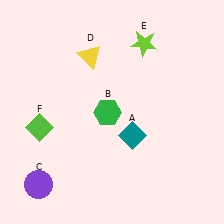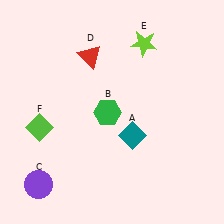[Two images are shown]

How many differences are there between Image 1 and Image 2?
There is 1 difference between the two images.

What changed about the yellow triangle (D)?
In Image 1, D is yellow. In Image 2, it changed to red.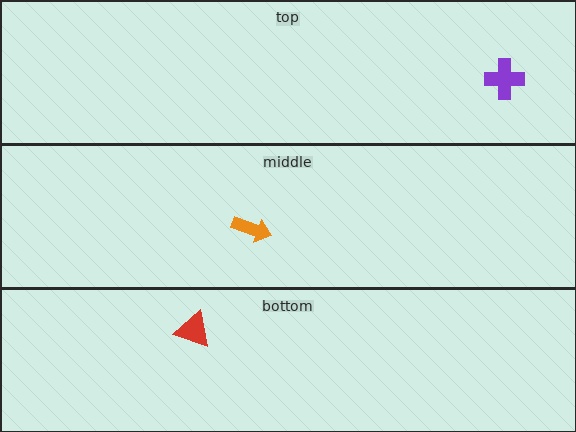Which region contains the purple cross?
The top region.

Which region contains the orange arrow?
The middle region.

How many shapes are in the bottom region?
1.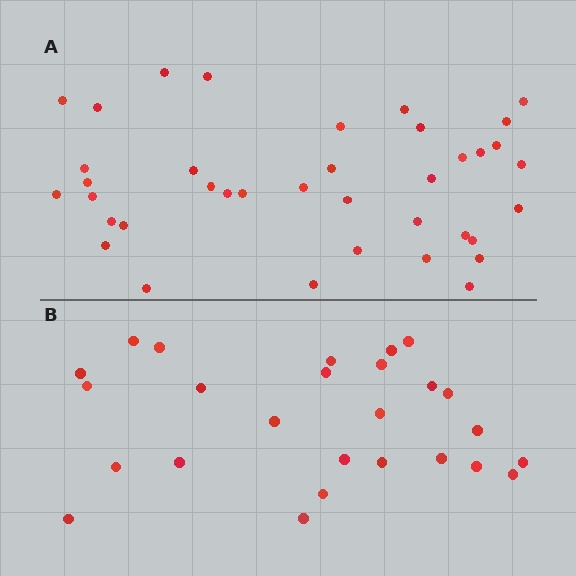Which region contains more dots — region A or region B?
Region A (the top region) has more dots.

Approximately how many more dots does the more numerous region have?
Region A has roughly 12 or so more dots than region B.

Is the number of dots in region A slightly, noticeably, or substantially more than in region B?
Region A has substantially more. The ratio is roughly 1.5 to 1.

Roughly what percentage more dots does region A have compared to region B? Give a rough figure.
About 45% more.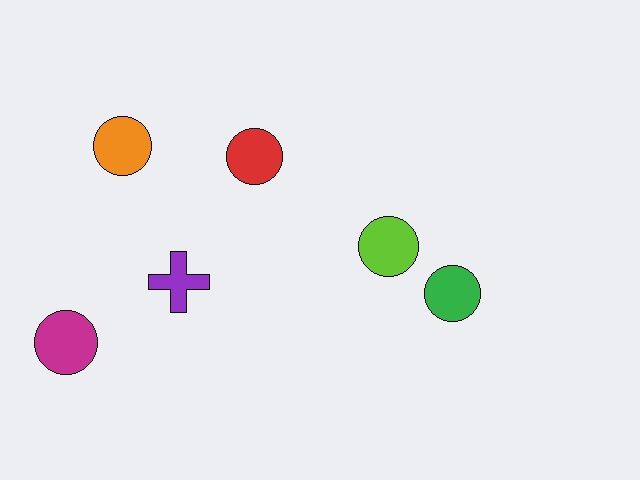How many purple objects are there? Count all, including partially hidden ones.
There is 1 purple object.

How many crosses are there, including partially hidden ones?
There is 1 cross.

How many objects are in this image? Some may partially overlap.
There are 6 objects.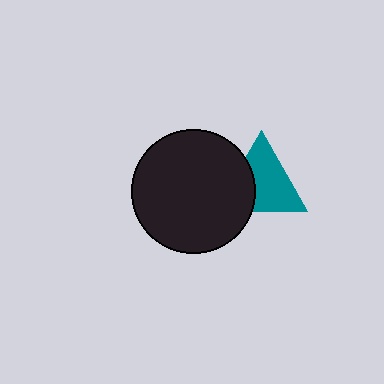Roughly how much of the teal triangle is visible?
Most of it is visible (roughly 67%).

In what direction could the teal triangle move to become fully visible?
The teal triangle could move right. That would shift it out from behind the black circle entirely.